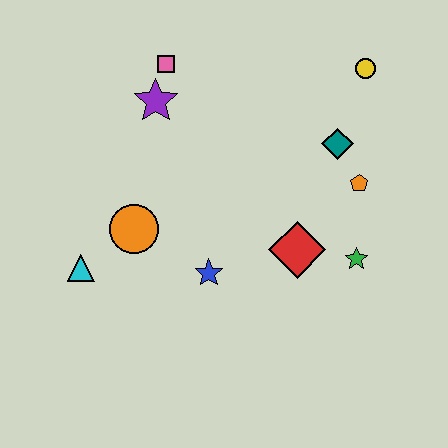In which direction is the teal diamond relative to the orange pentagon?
The teal diamond is above the orange pentagon.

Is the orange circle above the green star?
Yes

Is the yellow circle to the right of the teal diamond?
Yes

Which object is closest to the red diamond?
The green star is closest to the red diamond.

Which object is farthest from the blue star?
The yellow circle is farthest from the blue star.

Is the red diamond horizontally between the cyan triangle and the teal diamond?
Yes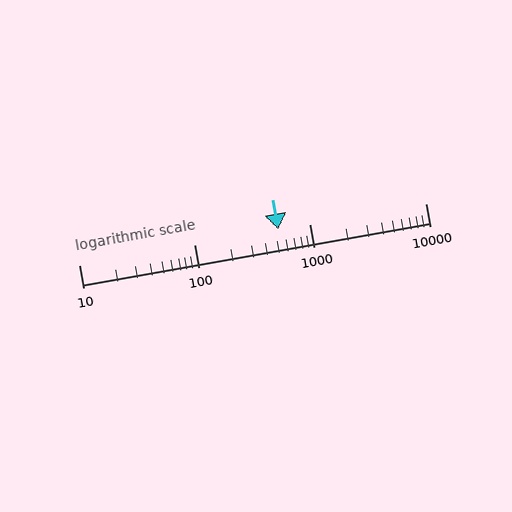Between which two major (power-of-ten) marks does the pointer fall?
The pointer is between 100 and 1000.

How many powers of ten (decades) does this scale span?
The scale spans 3 decades, from 10 to 10000.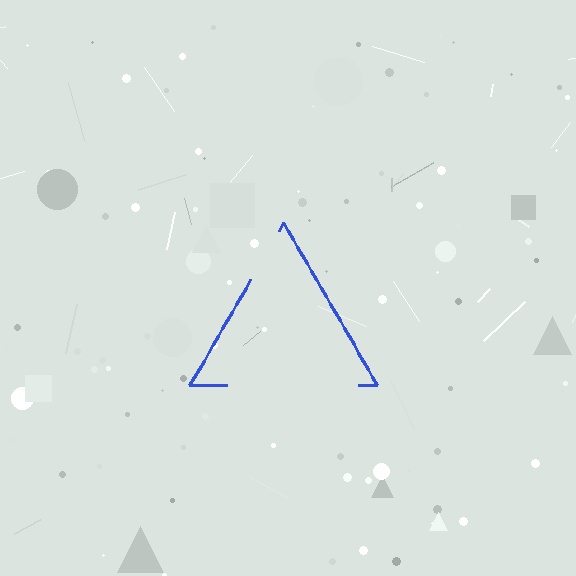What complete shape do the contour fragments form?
The contour fragments form a triangle.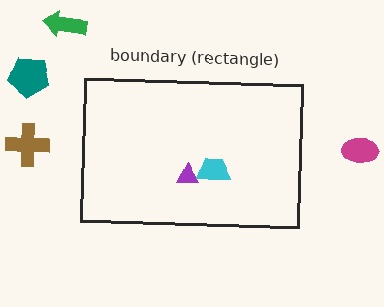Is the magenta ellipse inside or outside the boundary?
Outside.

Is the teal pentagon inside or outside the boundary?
Outside.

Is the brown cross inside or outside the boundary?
Outside.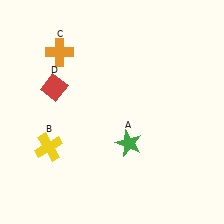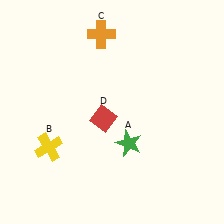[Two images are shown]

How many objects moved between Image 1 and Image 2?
2 objects moved between the two images.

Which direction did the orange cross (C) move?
The orange cross (C) moved right.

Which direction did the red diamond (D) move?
The red diamond (D) moved right.